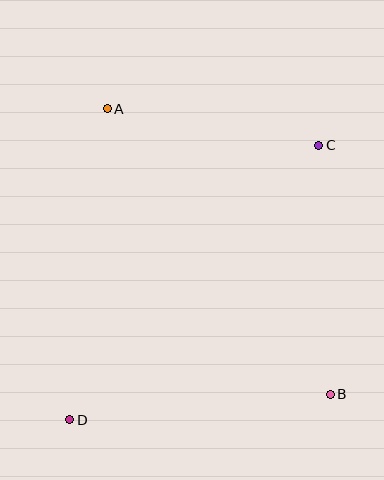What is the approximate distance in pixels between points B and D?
The distance between B and D is approximately 262 pixels.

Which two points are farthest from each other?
Points C and D are farthest from each other.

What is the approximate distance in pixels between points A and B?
The distance between A and B is approximately 362 pixels.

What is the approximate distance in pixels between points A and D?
The distance between A and D is approximately 313 pixels.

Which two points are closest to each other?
Points A and C are closest to each other.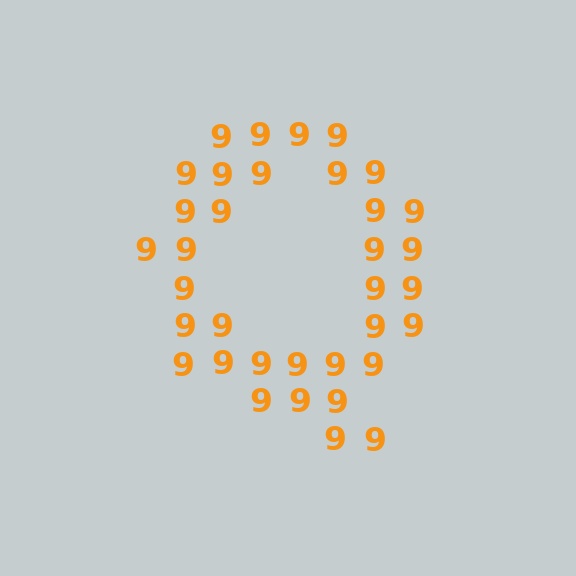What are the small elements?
The small elements are digit 9's.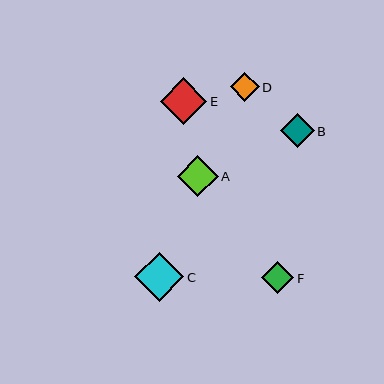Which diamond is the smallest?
Diamond D is the smallest with a size of approximately 29 pixels.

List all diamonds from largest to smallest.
From largest to smallest: C, E, A, B, F, D.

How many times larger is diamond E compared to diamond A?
Diamond E is approximately 1.2 times the size of diamond A.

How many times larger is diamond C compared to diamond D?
Diamond C is approximately 1.7 times the size of diamond D.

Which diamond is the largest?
Diamond C is the largest with a size of approximately 49 pixels.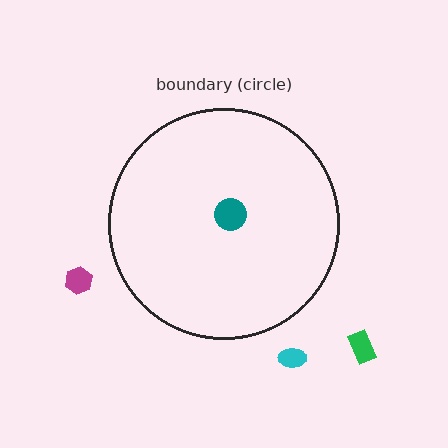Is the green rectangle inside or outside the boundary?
Outside.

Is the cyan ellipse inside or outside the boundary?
Outside.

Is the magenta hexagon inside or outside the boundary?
Outside.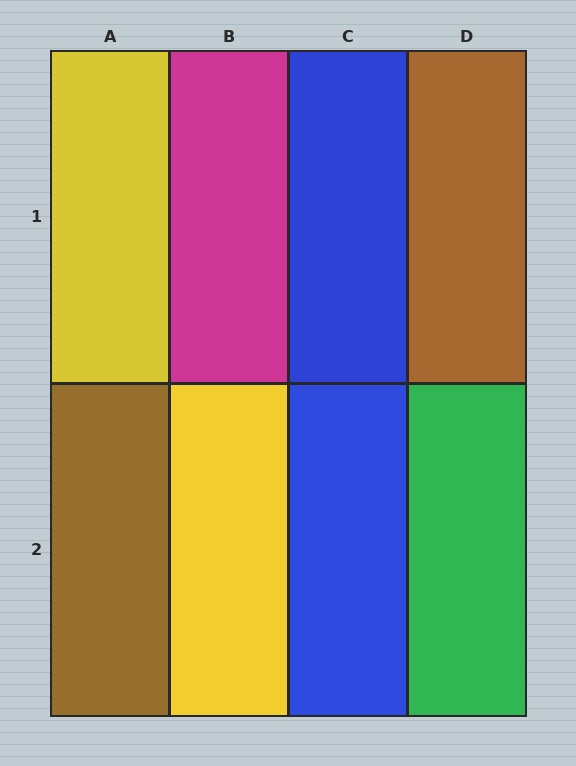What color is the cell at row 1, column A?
Yellow.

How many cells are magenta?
1 cell is magenta.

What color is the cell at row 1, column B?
Magenta.